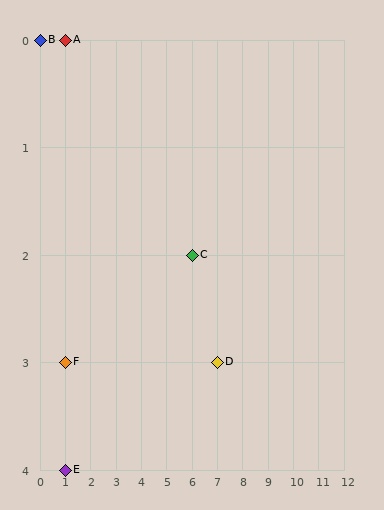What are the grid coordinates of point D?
Point D is at grid coordinates (7, 3).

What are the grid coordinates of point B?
Point B is at grid coordinates (0, 0).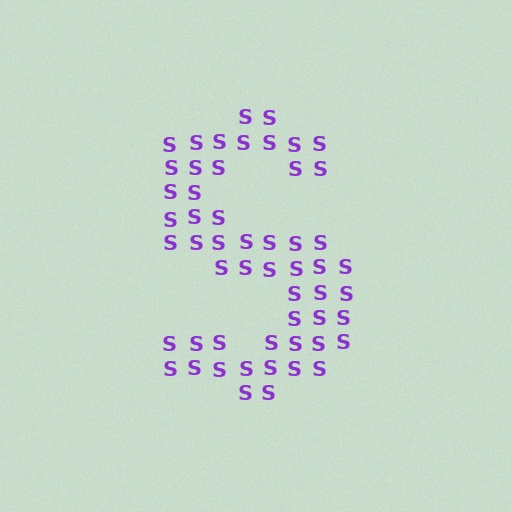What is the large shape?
The large shape is the letter S.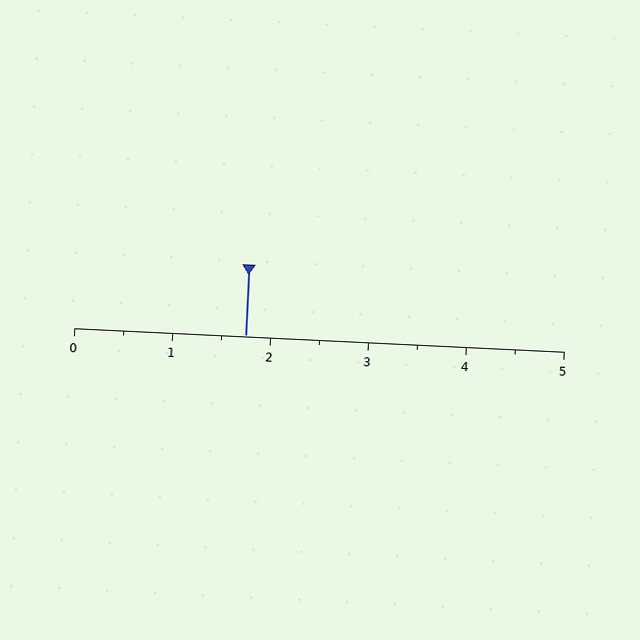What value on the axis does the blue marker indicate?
The marker indicates approximately 1.8.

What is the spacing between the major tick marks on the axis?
The major ticks are spaced 1 apart.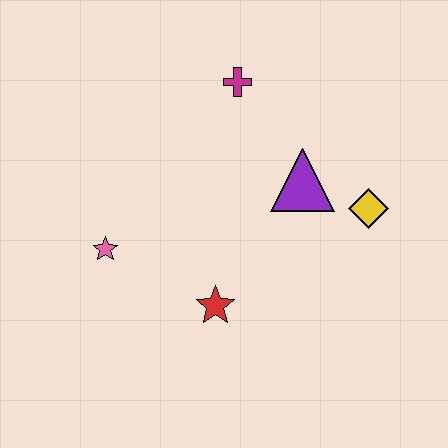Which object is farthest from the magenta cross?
The red star is farthest from the magenta cross.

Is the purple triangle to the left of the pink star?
No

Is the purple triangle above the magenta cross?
No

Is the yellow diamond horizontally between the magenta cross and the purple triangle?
No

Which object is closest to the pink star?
The red star is closest to the pink star.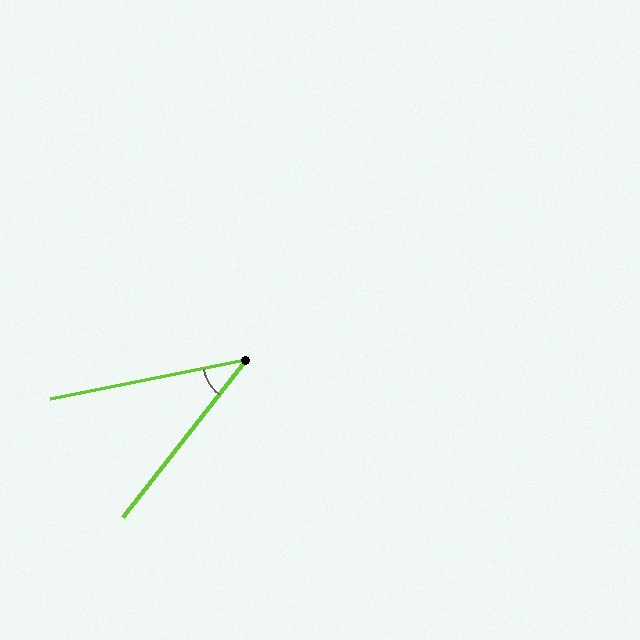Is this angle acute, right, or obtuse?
It is acute.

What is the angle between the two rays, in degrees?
Approximately 41 degrees.